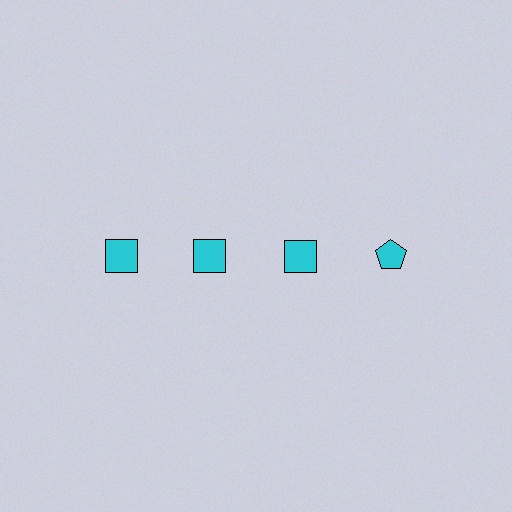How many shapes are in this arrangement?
There are 4 shapes arranged in a grid pattern.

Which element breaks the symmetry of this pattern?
The cyan pentagon in the top row, second from right column breaks the symmetry. All other shapes are cyan squares.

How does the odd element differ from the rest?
It has a different shape: pentagon instead of square.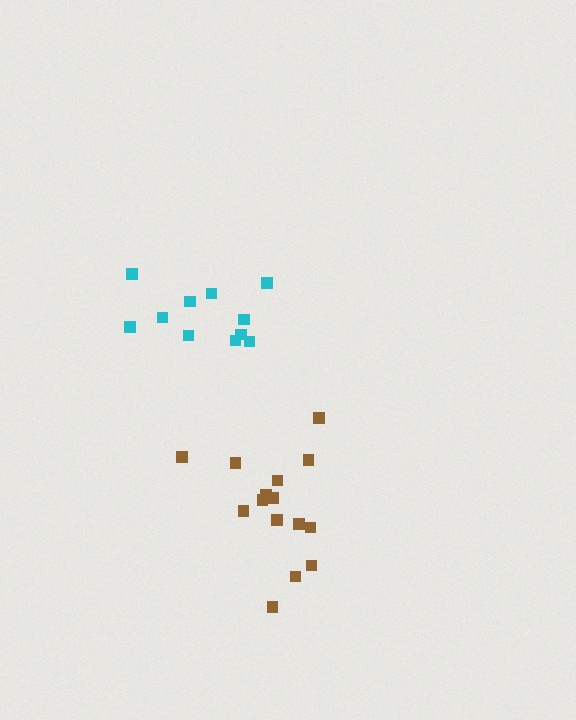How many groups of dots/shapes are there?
There are 2 groups.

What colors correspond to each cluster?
The clusters are colored: brown, cyan.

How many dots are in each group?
Group 1: 15 dots, Group 2: 11 dots (26 total).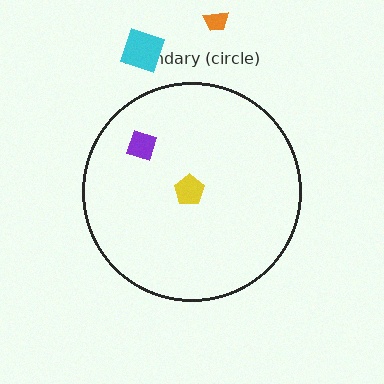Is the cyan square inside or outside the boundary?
Outside.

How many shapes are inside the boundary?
2 inside, 2 outside.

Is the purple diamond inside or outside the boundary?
Inside.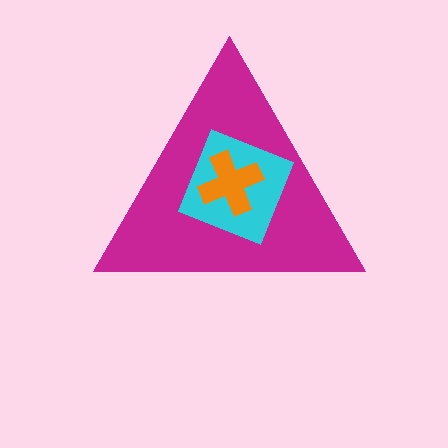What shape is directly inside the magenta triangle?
The cyan square.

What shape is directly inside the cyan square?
The orange cross.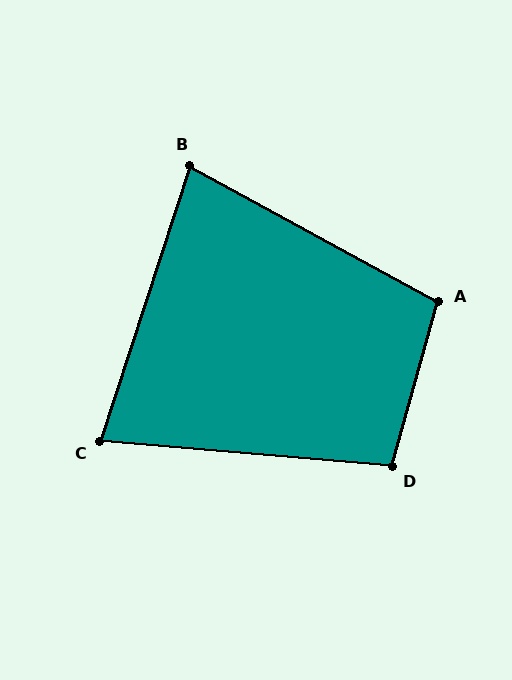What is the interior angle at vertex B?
Approximately 79 degrees (acute).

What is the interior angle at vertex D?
Approximately 101 degrees (obtuse).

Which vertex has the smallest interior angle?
C, at approximately 77 degrees.